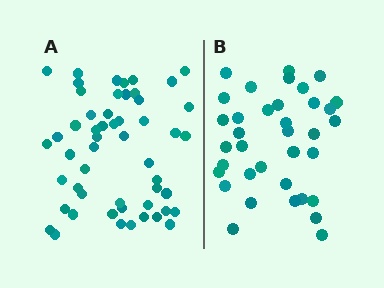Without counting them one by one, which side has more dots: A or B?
Region A (the left region) has more dots.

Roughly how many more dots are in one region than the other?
Region A has approximately 15 more dots than region B.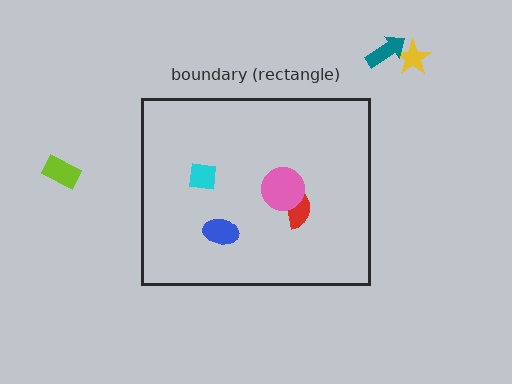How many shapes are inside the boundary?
4 inside, 3 outside.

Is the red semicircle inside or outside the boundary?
Inside.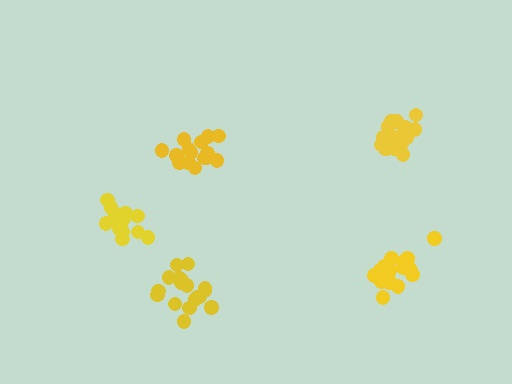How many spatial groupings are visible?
There are 5 spatial groupings.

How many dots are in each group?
Group 1: 17 dots, Group 2: 16 dots, Group 3: 21 dots, Group 4: 15 dots, Group 5: 20 dots (89 total).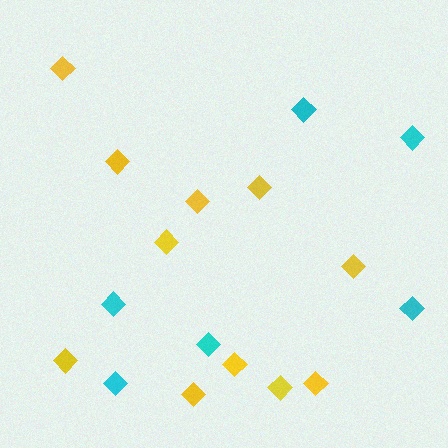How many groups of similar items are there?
There are 2 groups: one group of yellow diamonds (11) and one group of cyan diamonds (6).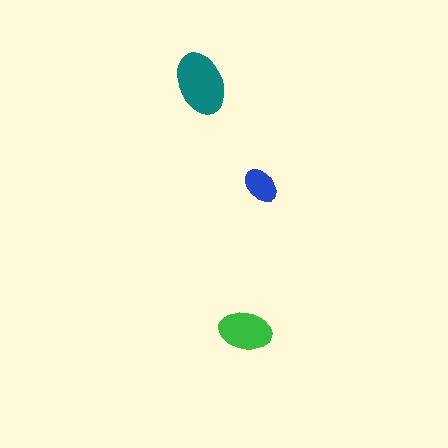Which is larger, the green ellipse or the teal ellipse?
The teal one.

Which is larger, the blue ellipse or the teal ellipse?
The teal one.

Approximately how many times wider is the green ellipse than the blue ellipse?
About 1.5 times wider.